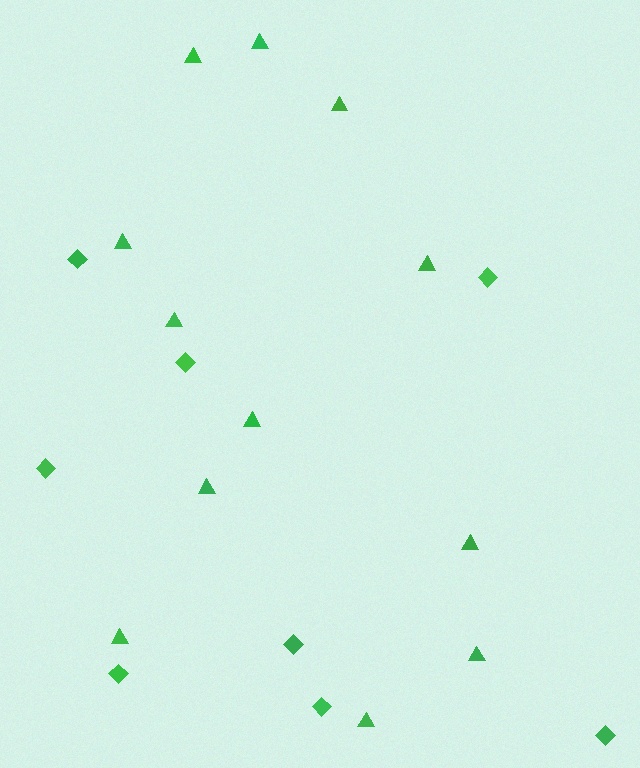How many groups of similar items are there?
There are 2 groups: one group of diamonds (8) and one group of triangles (12).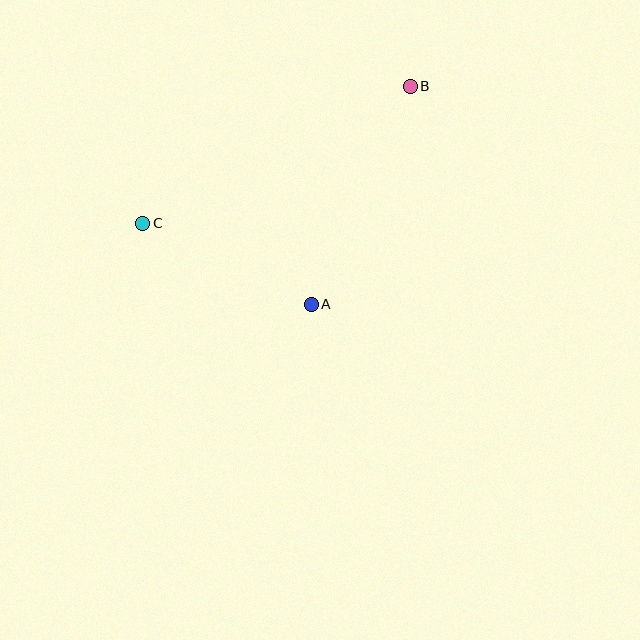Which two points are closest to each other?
Points A and C are closest to each other.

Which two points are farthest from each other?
Points B and C are farthest from each other.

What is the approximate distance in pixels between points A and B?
The distance between A and B is approximately 240 pixels.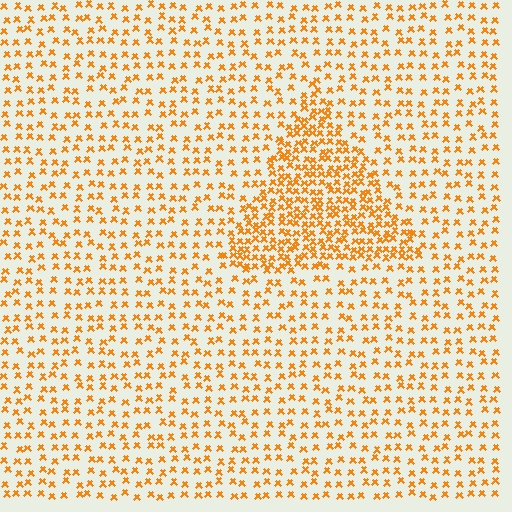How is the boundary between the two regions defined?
The boundary is defined by a change in element density (approximately 2.1x ratio). All elements are the same color, size, and shape.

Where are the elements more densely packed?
The elements are more densely packed inside the triangle boundary.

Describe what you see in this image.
The image contains small orange elements arranged at two different densities. A triangle-shaped region is visible where the elements are more densely packed than the surrounding area.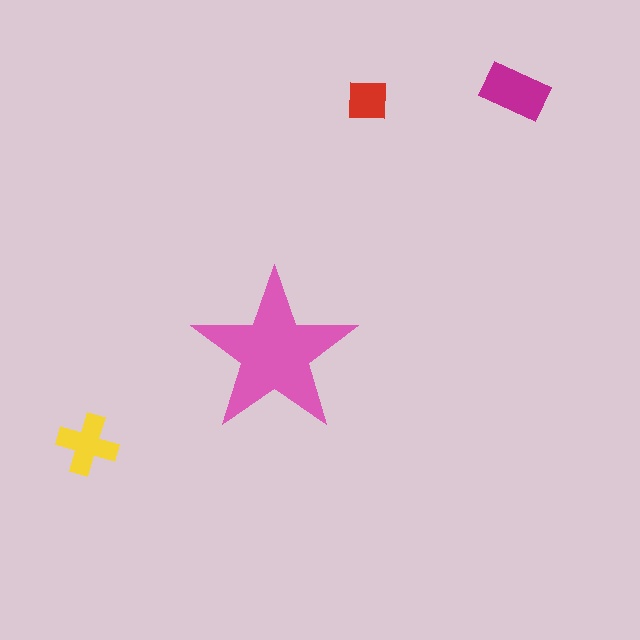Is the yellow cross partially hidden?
No, the yellow cross is fully visible.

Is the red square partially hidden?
No, the red square is fully visible.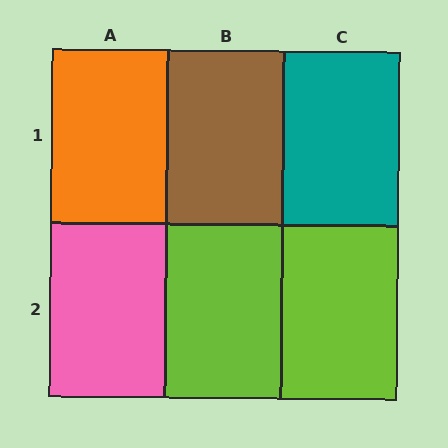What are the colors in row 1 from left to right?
Orange, brown, teal.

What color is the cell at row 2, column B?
Lime.